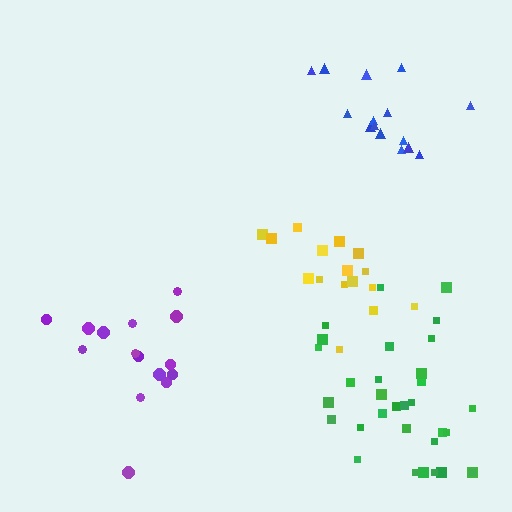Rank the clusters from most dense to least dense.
blue, purple, green, yellow.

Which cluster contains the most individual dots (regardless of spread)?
Green (32).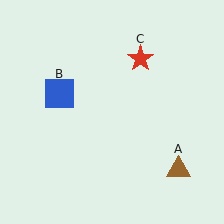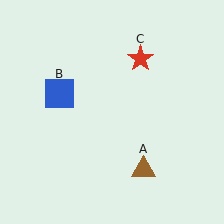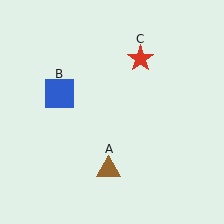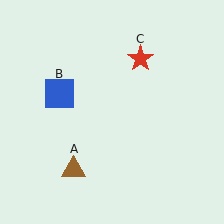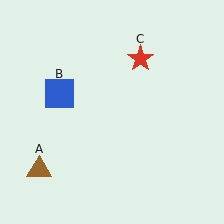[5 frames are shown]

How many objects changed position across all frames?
1 object changed position: brown triangle (object A).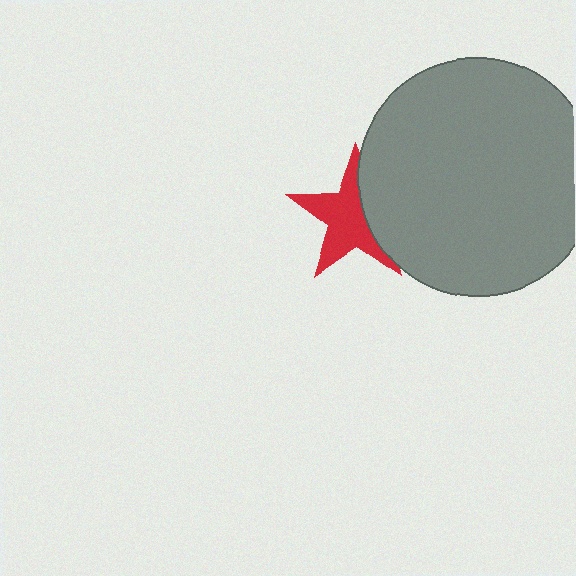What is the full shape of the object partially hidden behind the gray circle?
The partially hidden object is a red star.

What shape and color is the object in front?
The object in front is a gray circle.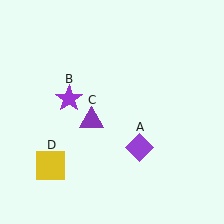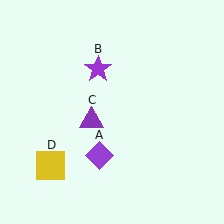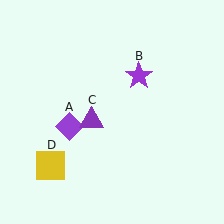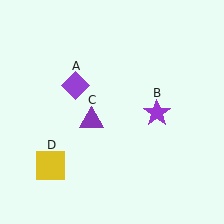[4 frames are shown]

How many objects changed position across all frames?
2 objects changed position: purple diamond (object A), purple star (object B).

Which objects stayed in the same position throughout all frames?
Purple triangle (object C) and yellow square (object D) remained stationary.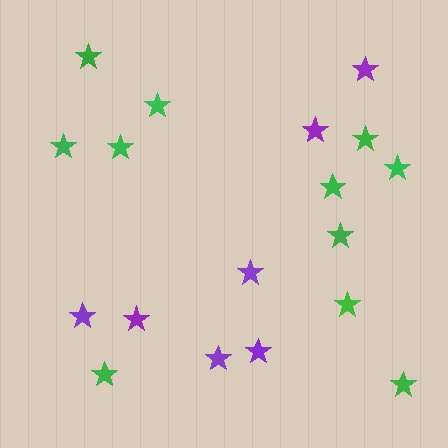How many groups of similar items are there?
There are 2 groups: one group of green stars (11) and one group of purple stars (7).